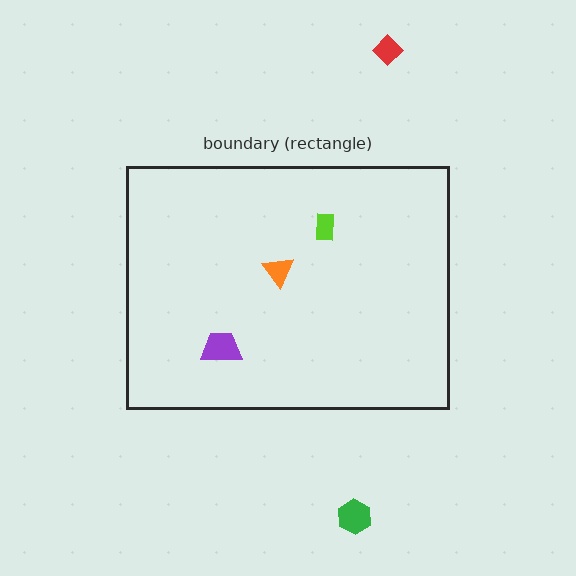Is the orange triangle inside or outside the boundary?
Inside.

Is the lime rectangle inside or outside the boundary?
Inside.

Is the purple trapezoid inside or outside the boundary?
Inside.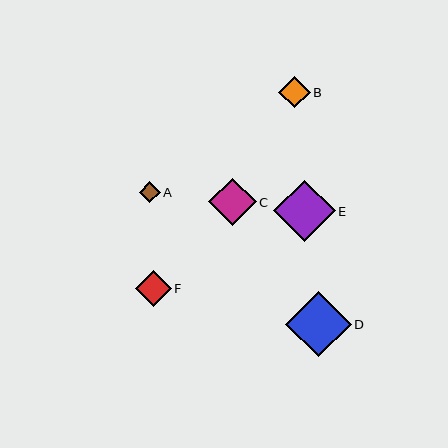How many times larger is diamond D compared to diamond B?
Diamond D is approximately 2.1 times the size of diamond B.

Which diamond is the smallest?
Diamond A is the smallest with a size of approximately 21 pixels.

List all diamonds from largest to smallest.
From largest to smallest: D, E, C, F, B, A.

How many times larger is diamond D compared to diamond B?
Diamond D is approximately 2.1 times the size of diamond B.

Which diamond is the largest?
Diamond D is the largest with a size of approximately 65 pixels.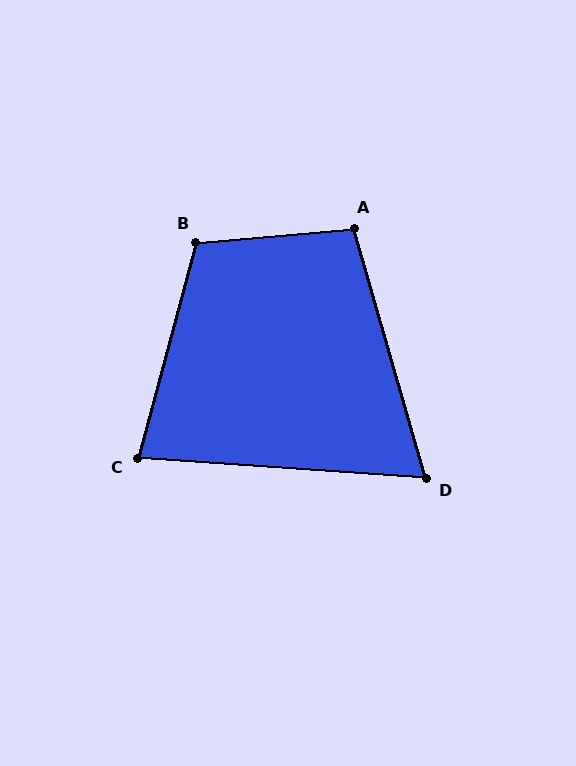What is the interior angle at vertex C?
Approximately 79 degrees (acute).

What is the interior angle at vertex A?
Approximately 101 degrees (obtuse).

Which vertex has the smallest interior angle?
D, at approximately 70 degrees.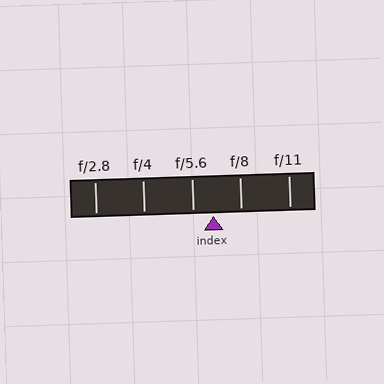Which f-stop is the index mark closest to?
The index mark is closest to f/5.6.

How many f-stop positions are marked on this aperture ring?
There are 5 f-stop positions marked.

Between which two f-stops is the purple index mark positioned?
The index mark is between f/5.6 and f/8.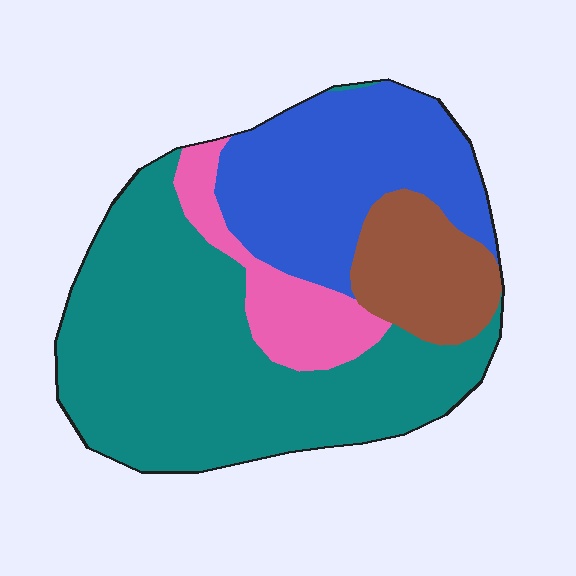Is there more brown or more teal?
Teal.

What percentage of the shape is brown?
Brown covers roughly 10% of the shape.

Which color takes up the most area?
Teal, at roughly 50%.